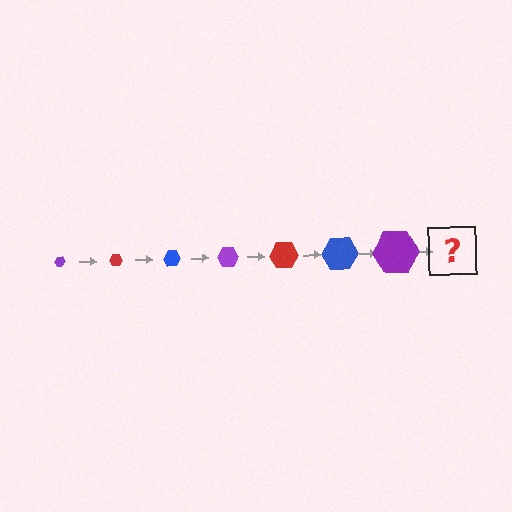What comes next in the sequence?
The next element should be a red hexagon, larger than the previous one.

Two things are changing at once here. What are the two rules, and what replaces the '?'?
The two rules are that the hexagon grows larger each step and the color cycles through purple, red, and blue. The '?' should be a red hexagon, larger than the previous one.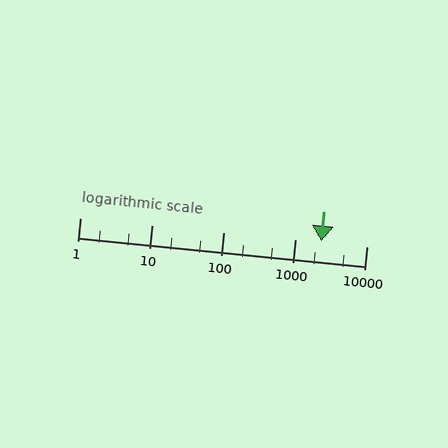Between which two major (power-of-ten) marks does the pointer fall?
The pointer is between 1000 and 10000.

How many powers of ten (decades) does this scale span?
The scale spans 4 decades, from 1 to 10000.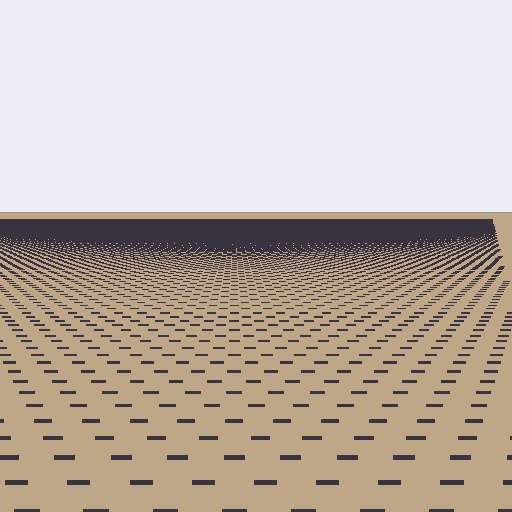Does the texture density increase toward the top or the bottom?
Density increases toward the top.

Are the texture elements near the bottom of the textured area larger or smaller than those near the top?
Larger. Near the bottom, elements are closer to the viewer and appear at a bigger on-screen size.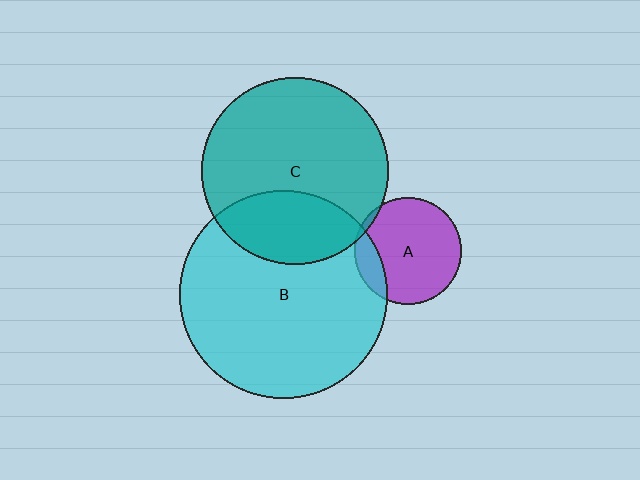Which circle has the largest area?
Circle B (cyan).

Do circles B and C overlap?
Yes.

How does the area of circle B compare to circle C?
Approximately 1.2 times.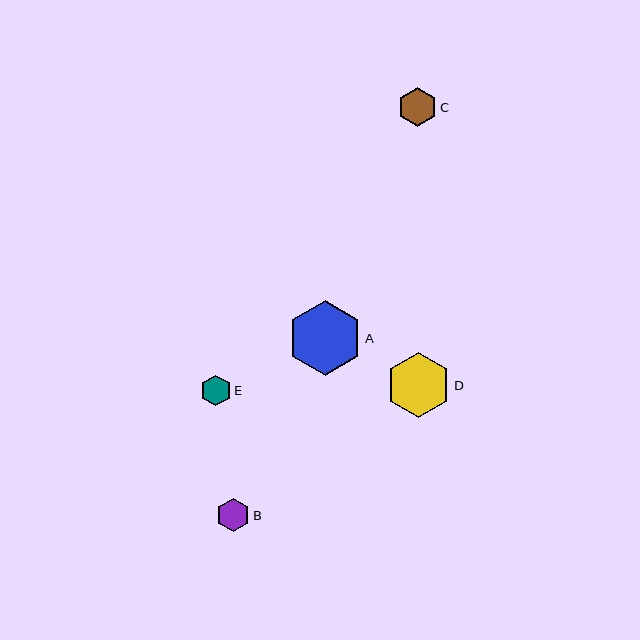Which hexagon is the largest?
Hexagon A is the largest with a size of approximately 75 pixels.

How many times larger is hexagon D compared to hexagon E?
Hexagon D is approximately 2.1 times the size of hexagon E.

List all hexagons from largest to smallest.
From largest to smallest: A, D, C, B, E.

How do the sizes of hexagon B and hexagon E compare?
Hexagon B and hexagon E are approximately the same size.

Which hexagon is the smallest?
Hexagon E is the smallest with a size of approximately 31 pixels.